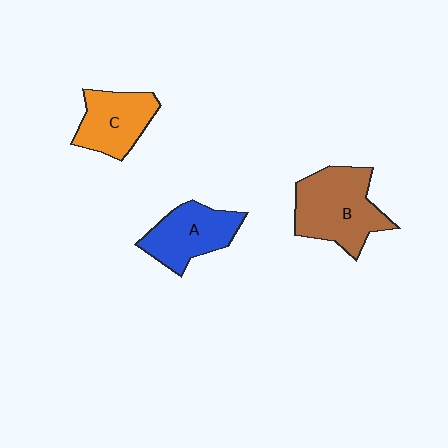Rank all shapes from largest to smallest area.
From largest to smallest: B (brown), A (blue), C (orange).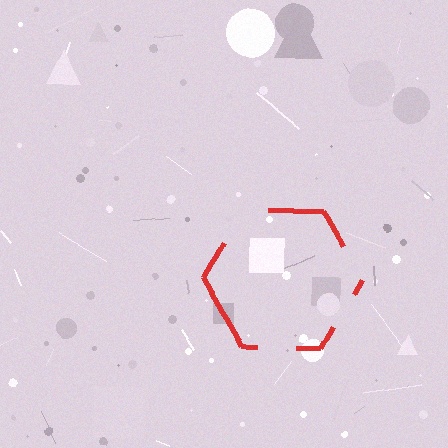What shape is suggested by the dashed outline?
The dashed outline suggests a hexagon.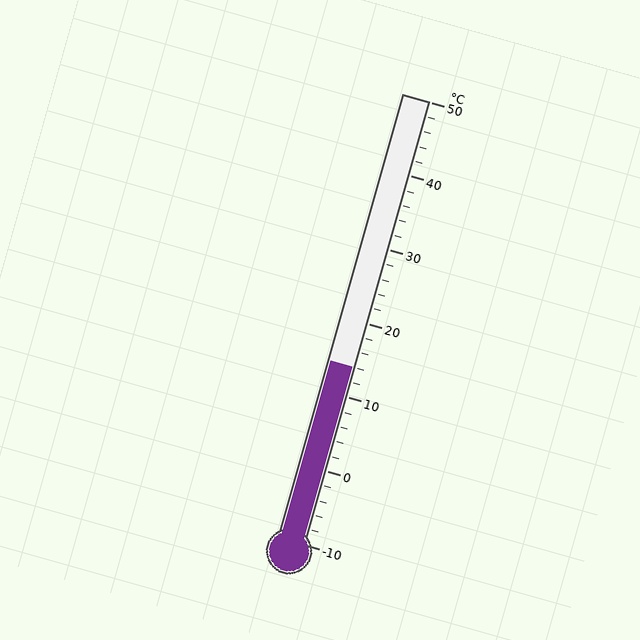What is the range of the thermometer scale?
The thermometer scale ranges from -10°C to 50°C.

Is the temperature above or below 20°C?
The temperature is below 20°C.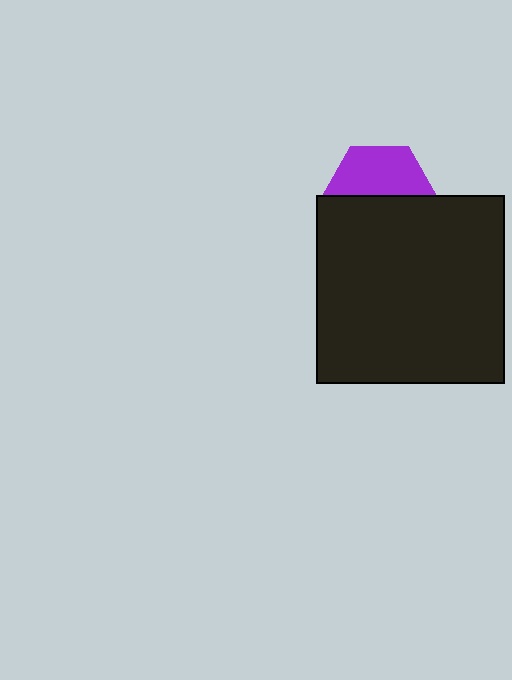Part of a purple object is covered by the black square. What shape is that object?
It is a hexagon.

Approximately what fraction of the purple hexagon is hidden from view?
Roughly 52% of the purple hexagon is hidden behind the black square.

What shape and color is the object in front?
The object in front is a black square.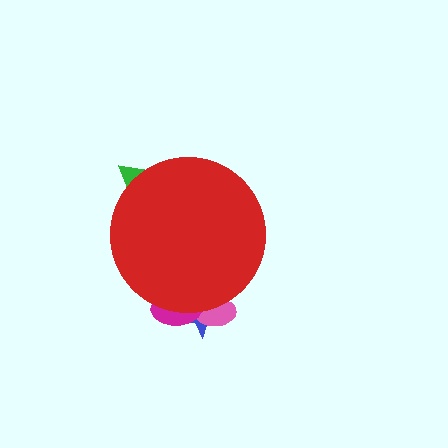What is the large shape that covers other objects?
A red circle.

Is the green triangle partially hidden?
Yes, the green triangle is partially hidden behind the red circle.